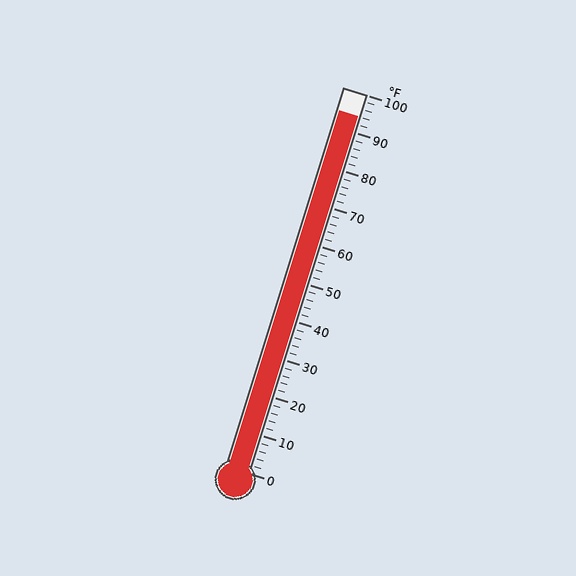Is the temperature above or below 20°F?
The temperature is above 20°F.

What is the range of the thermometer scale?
The thermometer scale ranges from 0°F to 100°F.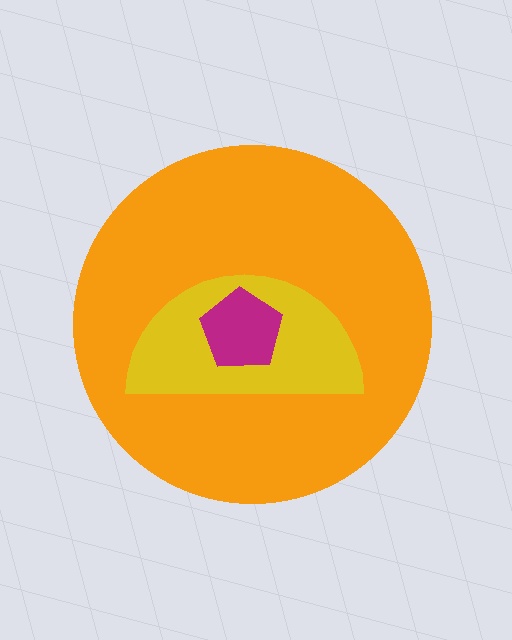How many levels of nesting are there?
3.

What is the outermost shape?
The orange circle.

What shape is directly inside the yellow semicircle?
The magenta pentagon.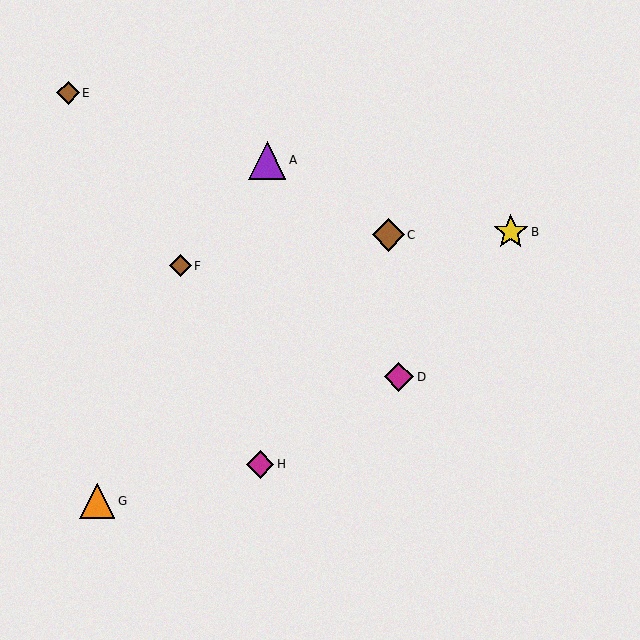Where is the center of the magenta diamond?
The center of the magenta diamond is at (260, 464).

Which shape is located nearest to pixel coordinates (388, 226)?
The brown diamond (labeled C) at (388, 235) is nearest to that location.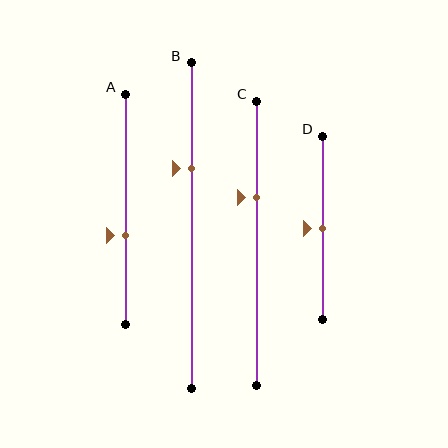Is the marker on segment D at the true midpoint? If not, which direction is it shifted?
Yes, the marker on segment D is at the true midpoint.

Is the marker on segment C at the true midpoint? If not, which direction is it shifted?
No, the marker on segment C is shifted upward by about 16% of the segment length.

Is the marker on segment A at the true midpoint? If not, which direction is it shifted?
No, the marker on segment A is shifted downward by about 11% of the segment length.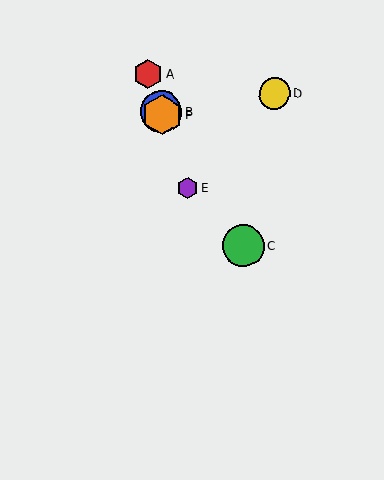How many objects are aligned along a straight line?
4 objects (A, B, E, F) are aligned along a straight line.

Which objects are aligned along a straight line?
Objects A, B, E, F are aligned along a straight line.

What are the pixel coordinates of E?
Object E is at (188, 188).